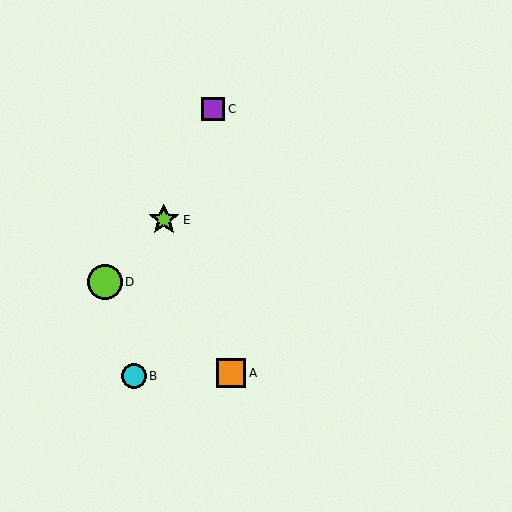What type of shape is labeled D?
Shape D is a lime circle.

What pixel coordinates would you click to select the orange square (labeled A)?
Click at (231, 373) to select the orange square A.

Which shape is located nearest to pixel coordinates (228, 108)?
The purple square (labeled C) at (213, 109) is nearest to that location.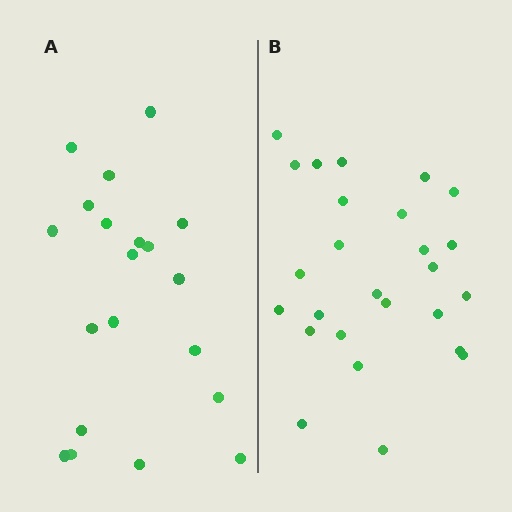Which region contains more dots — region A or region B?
Region B (the right region) has more dots.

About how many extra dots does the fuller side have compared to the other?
Region B has about 6 more dots than region A.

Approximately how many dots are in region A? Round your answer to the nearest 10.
About 20 dots.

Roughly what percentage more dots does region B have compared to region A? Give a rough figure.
About 30% more.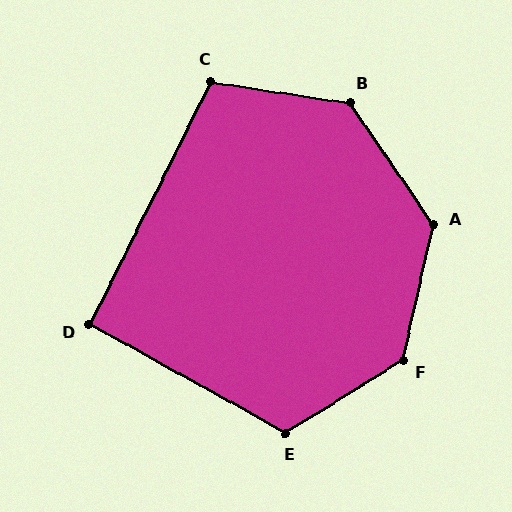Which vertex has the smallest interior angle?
D, at approximately 93 degrees.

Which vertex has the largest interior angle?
F, at approximately 135 degrees.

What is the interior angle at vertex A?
Approximately 133 degrees (obtuse).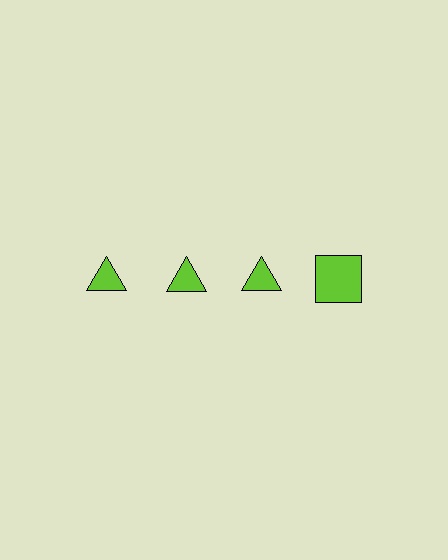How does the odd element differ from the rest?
It has a different shape: square instead of triangle.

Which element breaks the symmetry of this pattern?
The lime square in the top row, second from right column breaks the symmetry. All other shapes are lime triangles.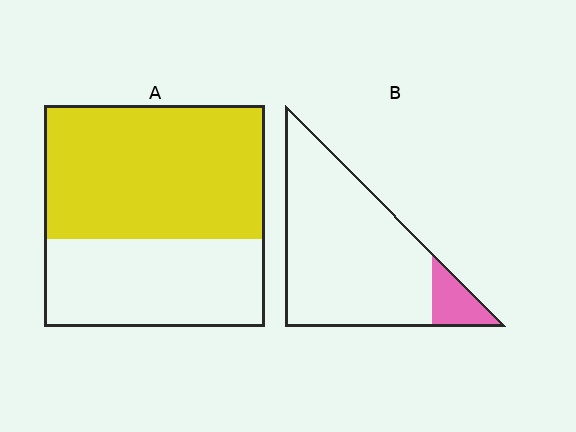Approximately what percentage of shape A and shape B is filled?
A is approximately 60% and B is approximately 10%.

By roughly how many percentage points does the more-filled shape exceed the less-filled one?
By roughly 50 percentage points (A over B).